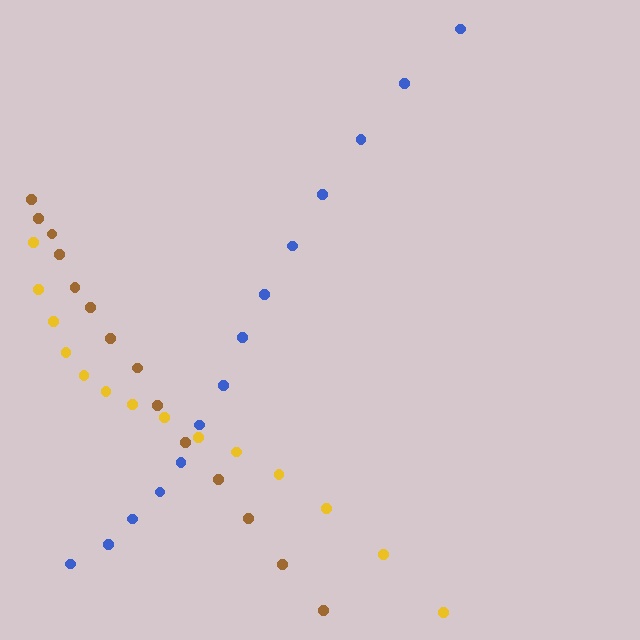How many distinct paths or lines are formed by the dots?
There are 3 distinct paths.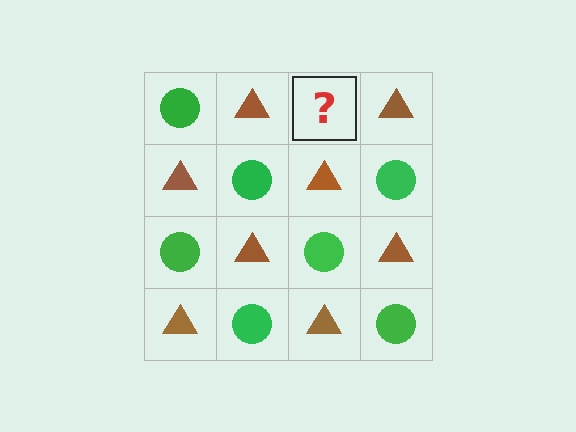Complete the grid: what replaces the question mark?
The question mark should be replaced with a green circle.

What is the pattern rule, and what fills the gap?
The rule is that it alternates green circle and brown triangle in a checkerboard pattern. The gap should be filled with a green circle.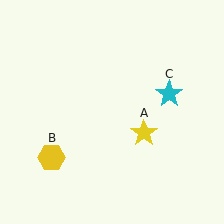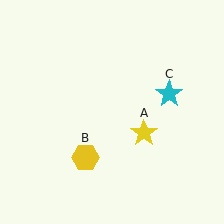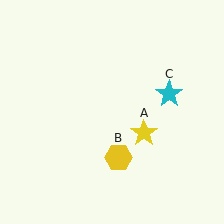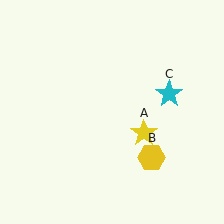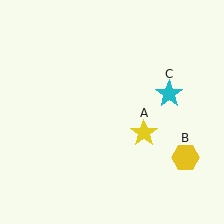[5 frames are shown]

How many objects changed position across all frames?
1 object changed position: yellow hexagon (object B).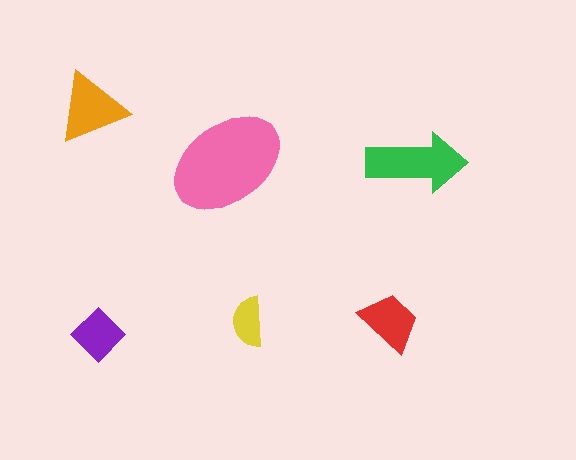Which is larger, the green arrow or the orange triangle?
The green arrow.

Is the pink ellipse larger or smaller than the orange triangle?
Larger.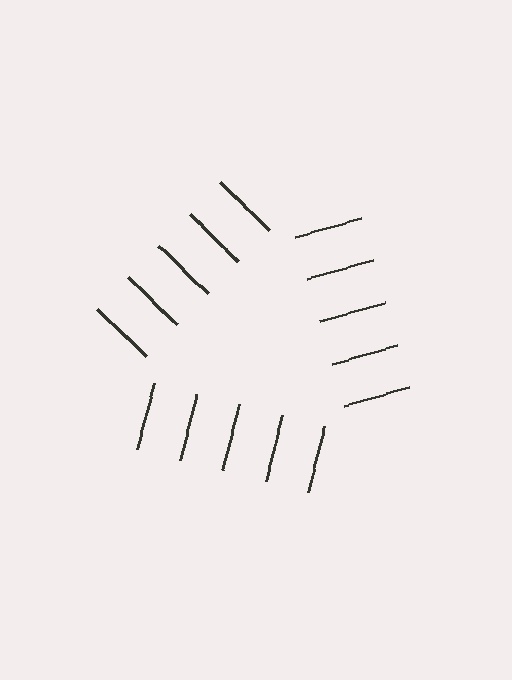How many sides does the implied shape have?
3 sides — the line-ends trace a triangle.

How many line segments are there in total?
15 — 5 along each of the 3 edges.